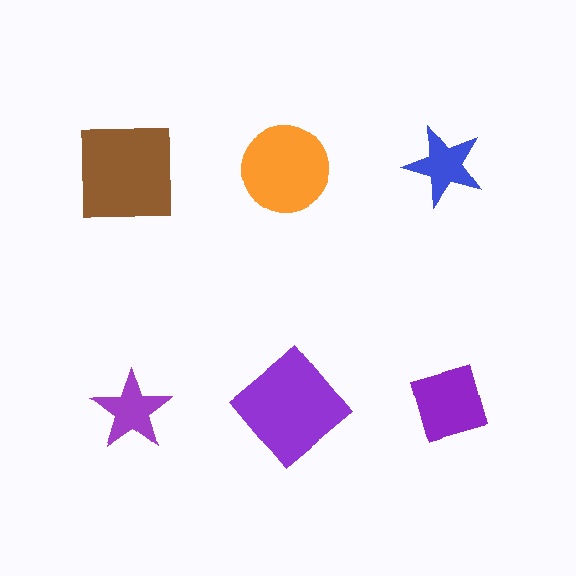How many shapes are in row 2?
3 shapes.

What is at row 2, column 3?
A purple diamond.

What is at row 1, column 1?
A brown square.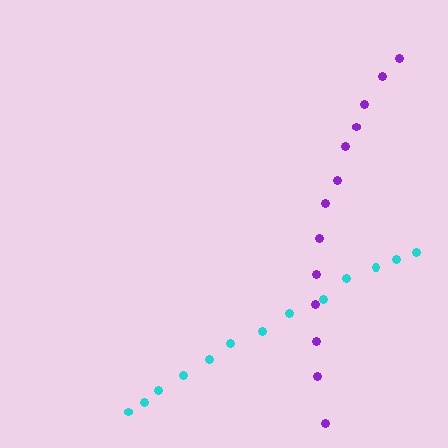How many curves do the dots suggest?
There are 2 distinct paths.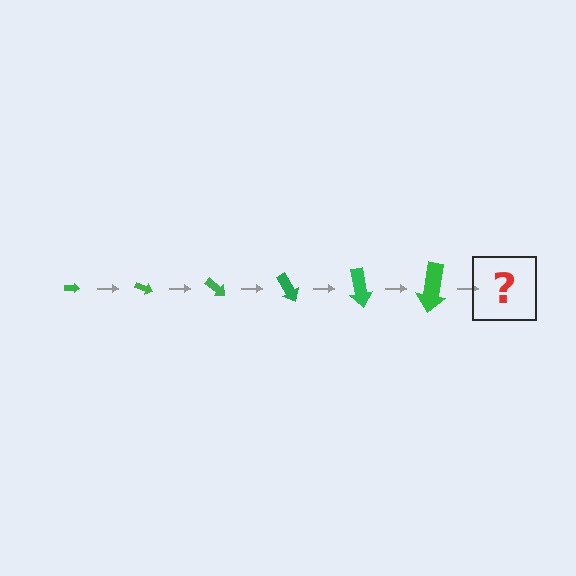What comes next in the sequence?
The next element should be an arrow, larger than the previous one and rotated 120 degrees from the start.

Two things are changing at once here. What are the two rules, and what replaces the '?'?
The two rules are that the arrow grows larger each step and it rotates 20 degrees each step. The '?' should be an arrow, larger than the previous one and rotated 120 degrees from the start.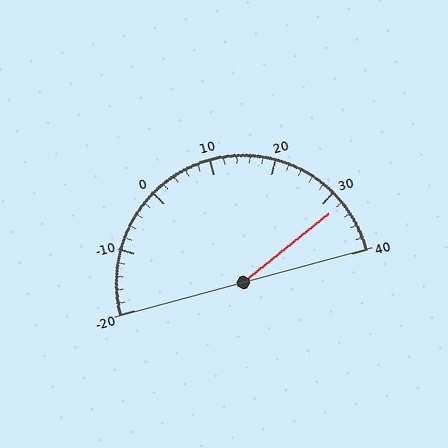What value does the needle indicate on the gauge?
The needle indicates approximately 32.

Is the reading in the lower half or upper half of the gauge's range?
The reading is in the upper half of the range (-20 to 40).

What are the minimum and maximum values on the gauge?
The gauge ranges from -20 to 40.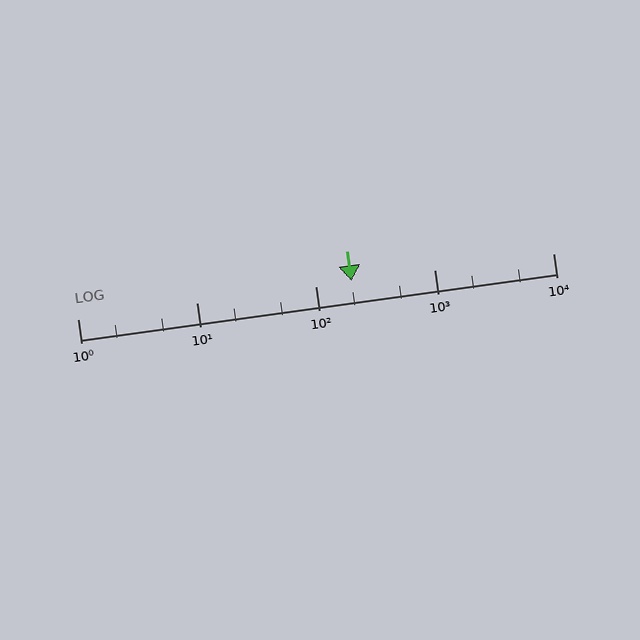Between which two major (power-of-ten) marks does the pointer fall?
The pointer is between 100 and 1000.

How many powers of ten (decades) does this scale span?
The scale spans 4 decades, from 1 to 10000.